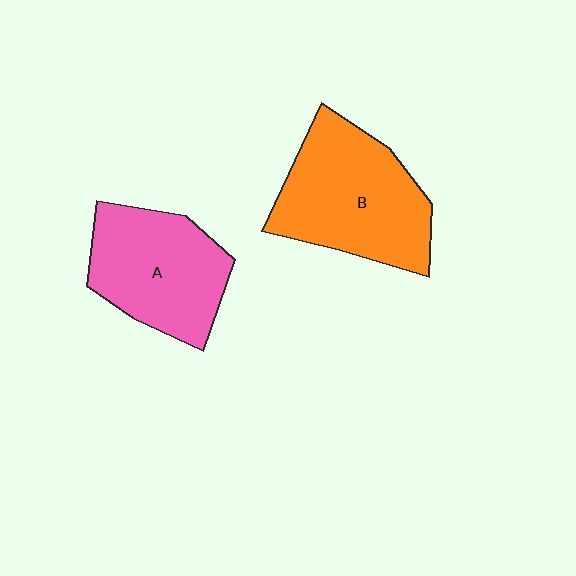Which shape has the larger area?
Shape B (orange).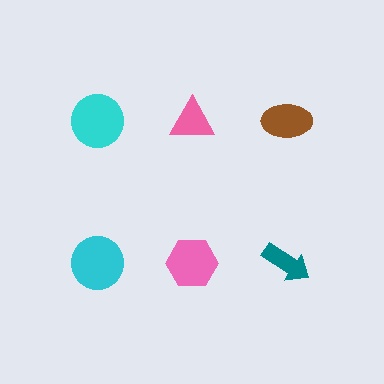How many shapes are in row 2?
3 shapes.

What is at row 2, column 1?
A cyan circle.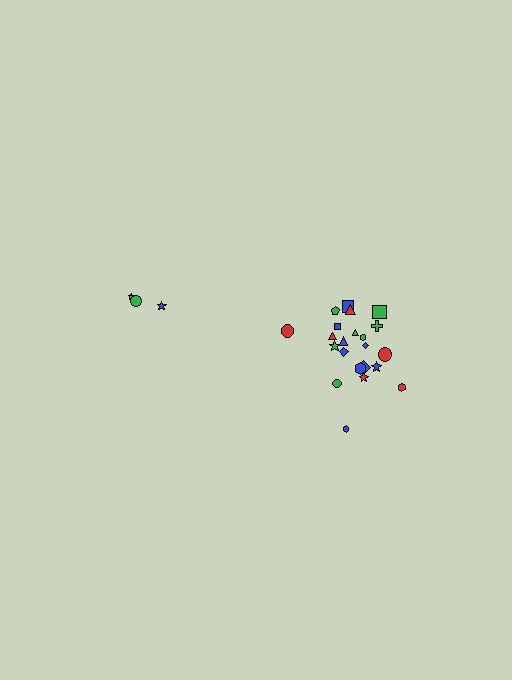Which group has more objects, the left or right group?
The right group.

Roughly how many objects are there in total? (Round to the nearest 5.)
Roughly 25 objects in total.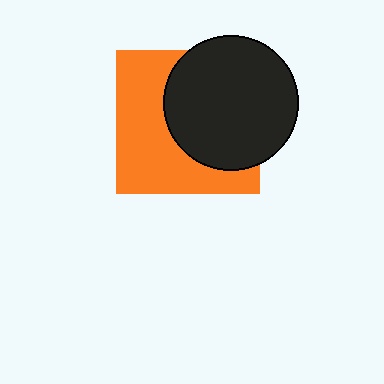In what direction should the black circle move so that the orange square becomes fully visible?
The black circle should move right. That is the shortest direction to clear the overlap and leave the orange square fully visible.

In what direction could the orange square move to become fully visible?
The orange square could move left. That would shift it out from behind the black circle entirely.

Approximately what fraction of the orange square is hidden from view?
Roughly 49% of the orange square is hidden behind the black circle.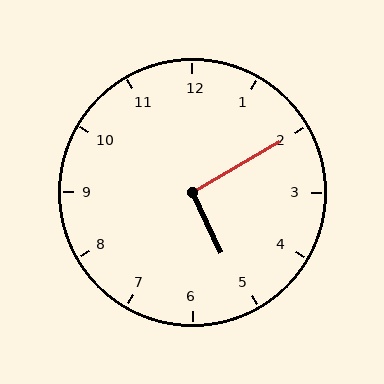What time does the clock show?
5:10.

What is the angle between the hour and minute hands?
Approximately 95 degrees.